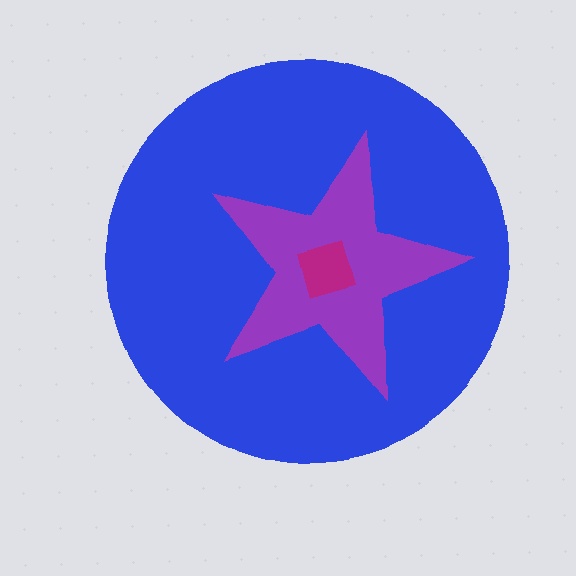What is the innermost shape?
The magenta square.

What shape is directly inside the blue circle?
The purple star.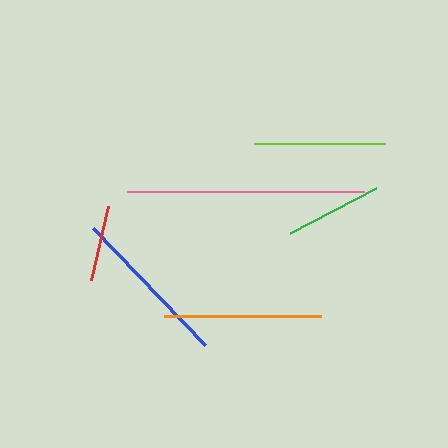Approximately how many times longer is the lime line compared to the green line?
The lime line is approximately 1.4 times the length of the green line.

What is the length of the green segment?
The green segment is approximately 96 pixels long.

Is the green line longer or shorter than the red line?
The green line is longer than the red line.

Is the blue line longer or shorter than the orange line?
The blue line is longer than the orange line.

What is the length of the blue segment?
The blue segment is approximately 162 pixels long.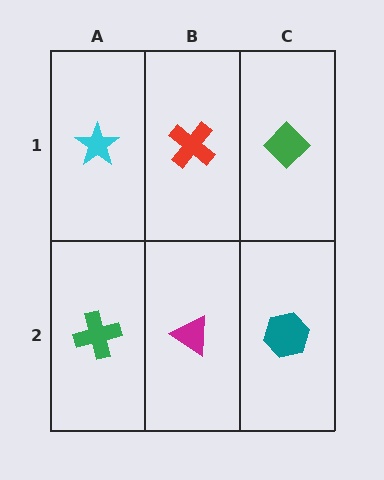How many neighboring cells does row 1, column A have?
2.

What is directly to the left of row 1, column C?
A red cross.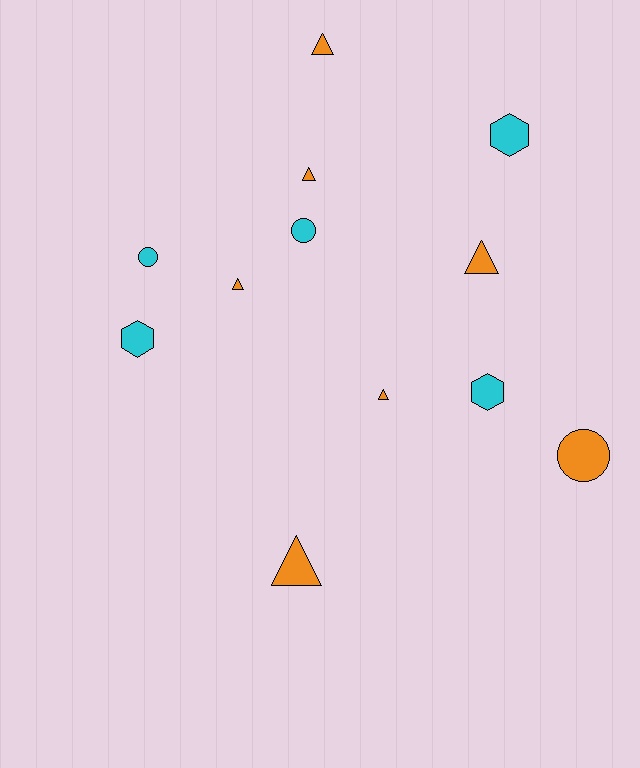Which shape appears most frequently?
Triangle, with 6 objects.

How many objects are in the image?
There are 12 objects.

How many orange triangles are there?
There are 6 orange triangles.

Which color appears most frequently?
Orange, with 7 objects.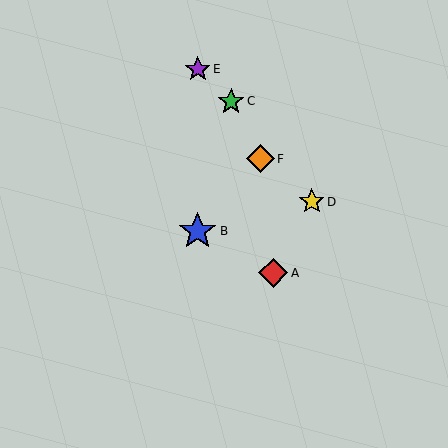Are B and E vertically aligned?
Yes, both are at x≈198.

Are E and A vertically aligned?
No, E is at x≈198 and A is at x≈273.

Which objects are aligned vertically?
Objects B, E are aligned vertically.